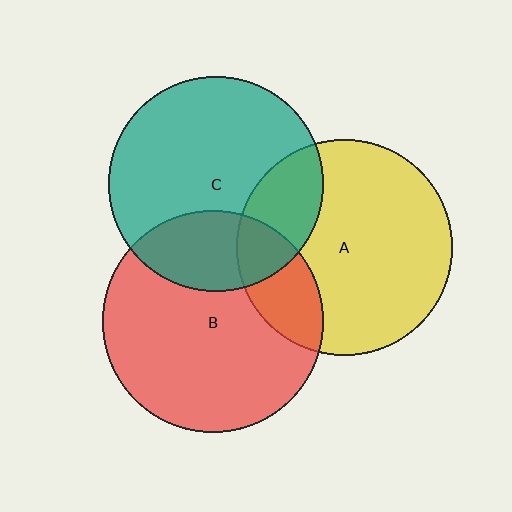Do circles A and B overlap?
Yes.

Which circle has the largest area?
Circle B (red).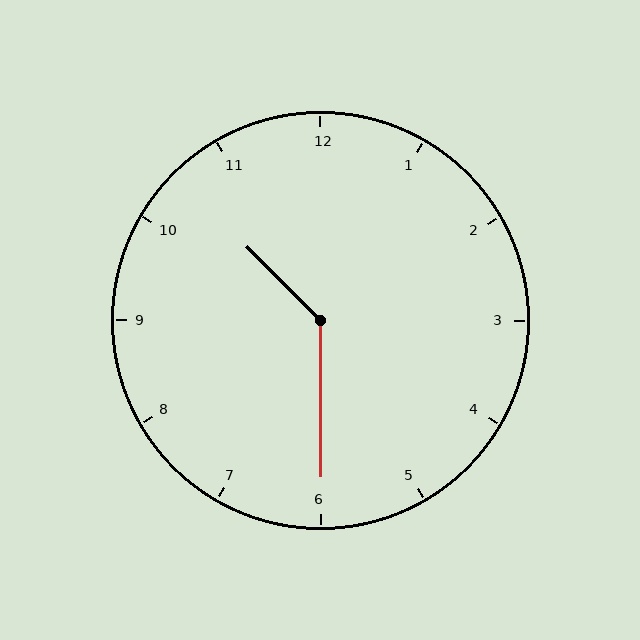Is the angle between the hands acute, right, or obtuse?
It is obtuse.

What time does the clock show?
10:30.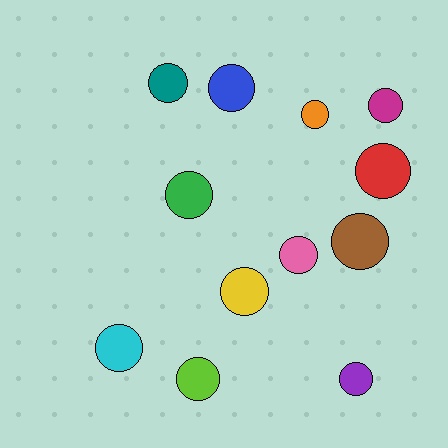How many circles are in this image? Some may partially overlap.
There are 12 circles.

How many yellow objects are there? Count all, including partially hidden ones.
There is 1 yellow object.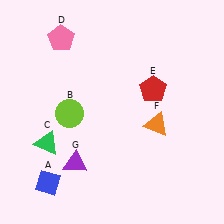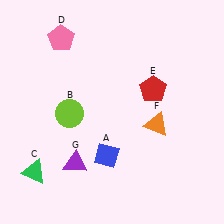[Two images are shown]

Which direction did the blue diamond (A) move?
The blue diamond (A) moved right.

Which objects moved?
The objects that moved are: the blue diamond (A), the green triangle (C).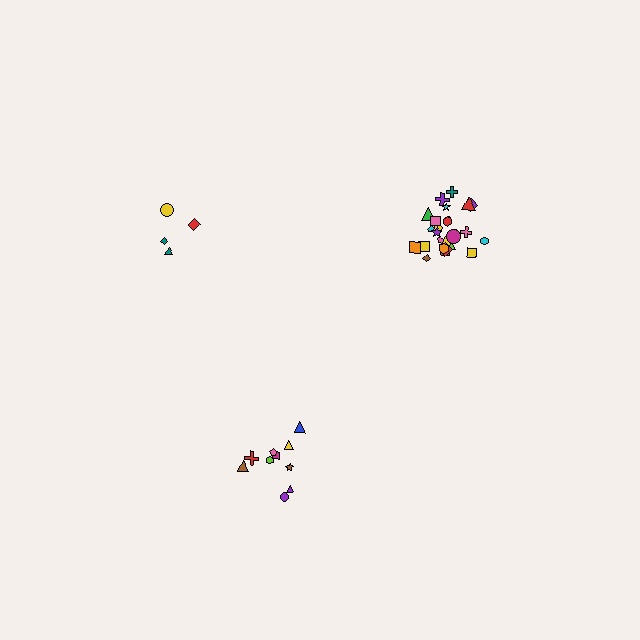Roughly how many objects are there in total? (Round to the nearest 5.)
Roughly 40 objects in total.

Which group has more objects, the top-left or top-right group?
The top-right group.